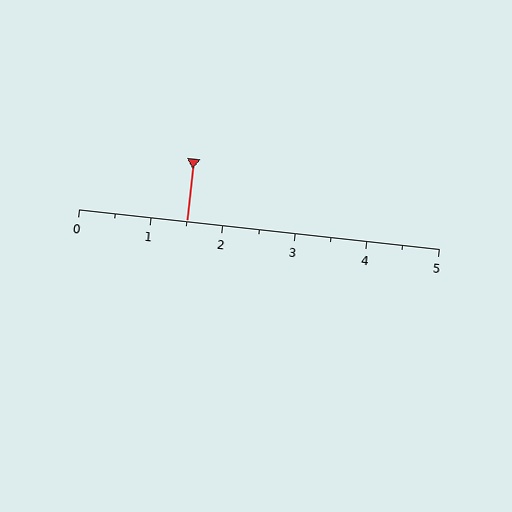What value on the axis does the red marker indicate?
The marker indicates approximately 1.5.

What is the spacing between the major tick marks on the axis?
The major ticks are spaced 1 apart.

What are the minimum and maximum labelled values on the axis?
The axis runs from 0 to 5.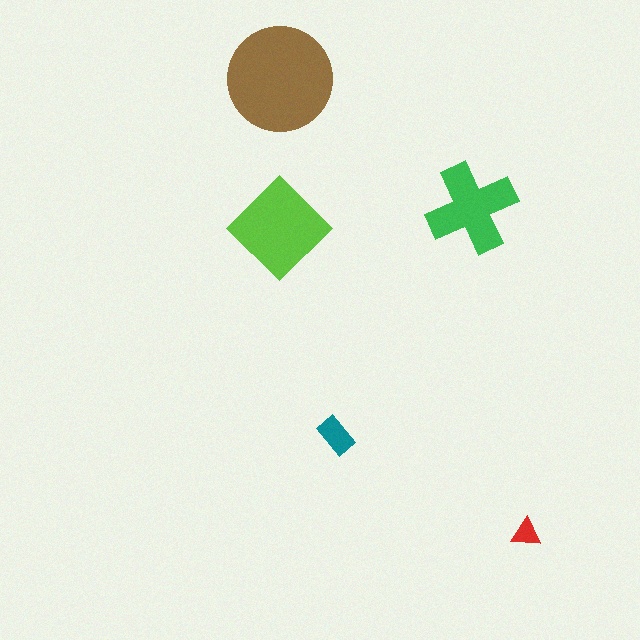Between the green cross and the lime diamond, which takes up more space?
The lime diamond.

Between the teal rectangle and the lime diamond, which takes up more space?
The lime diamond.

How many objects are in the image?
There are 5 objects in the image.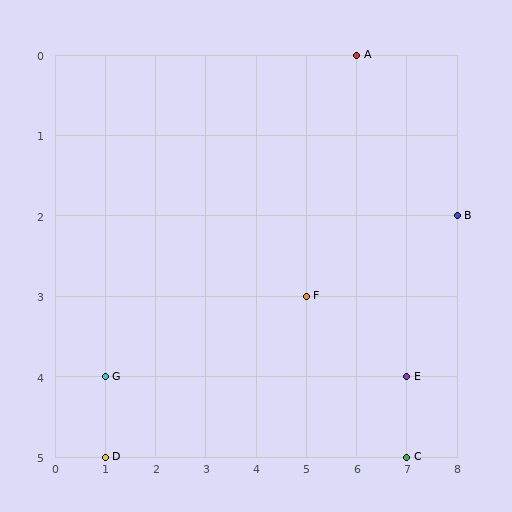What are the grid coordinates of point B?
Point B is at grid coordinates (8, 2).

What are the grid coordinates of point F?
Point F is at grid coordinates (5, 3).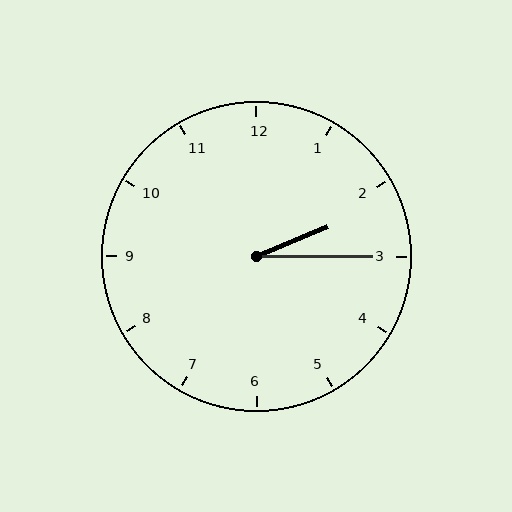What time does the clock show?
2:15.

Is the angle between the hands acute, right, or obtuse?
It is acute.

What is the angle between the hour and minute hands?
Approximately 22 degrees.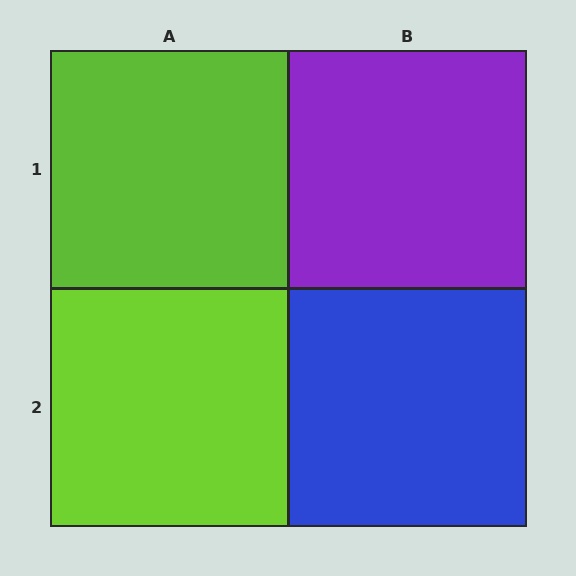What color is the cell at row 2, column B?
Blue.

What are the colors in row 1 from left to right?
Lime, purple.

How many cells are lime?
2 cells are lime.